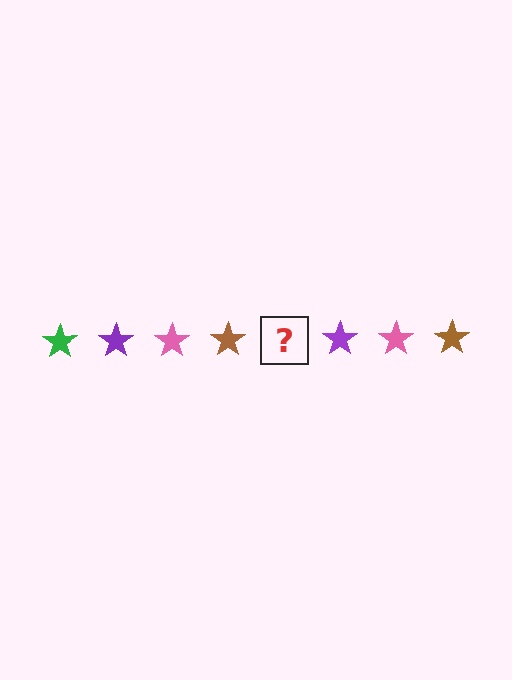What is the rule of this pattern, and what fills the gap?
The rule is that the pattern cycles through green, purple, pink, brown stars. The gap should be filled with a green star.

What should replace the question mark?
The question mark should be replaced with a green star.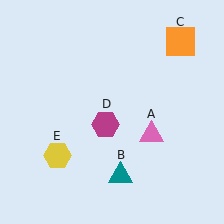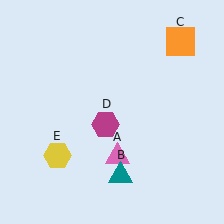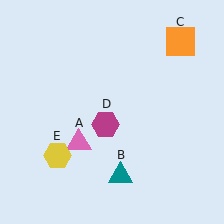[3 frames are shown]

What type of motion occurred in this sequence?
The pink triangle (object A) rotated clockwise around the center of the scene.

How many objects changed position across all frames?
1 object changed position: pink triangle (object A).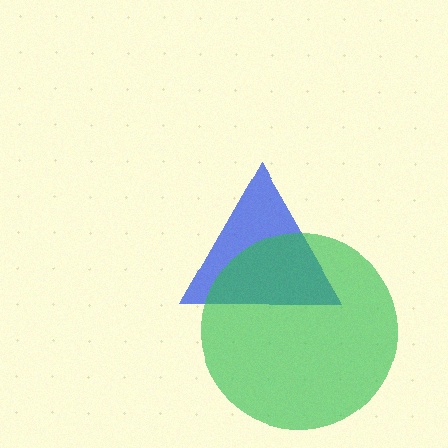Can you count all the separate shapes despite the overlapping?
Yes, there are 2 separate shapes.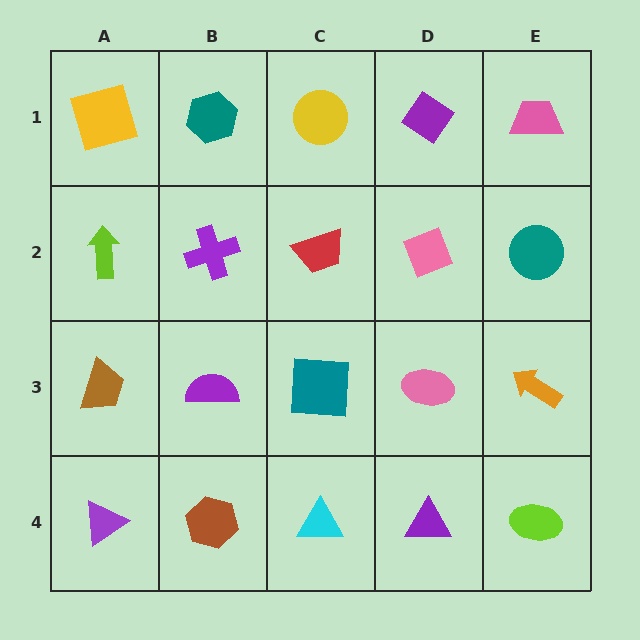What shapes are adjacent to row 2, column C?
A yellow circle (row 1, column C), a teal square (row 3, column C), a purple cross (row 2, column B), a pink diamond (row 2, column D).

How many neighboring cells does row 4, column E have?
2.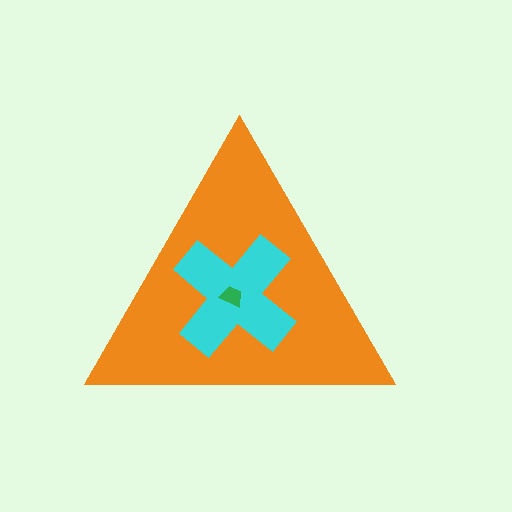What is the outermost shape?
The orange triangle.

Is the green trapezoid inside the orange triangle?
Yes.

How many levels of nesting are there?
3.